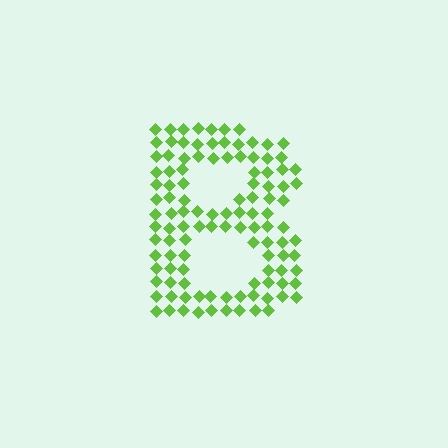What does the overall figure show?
The overall figure shows the letter B.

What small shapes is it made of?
It is made of small diamonds.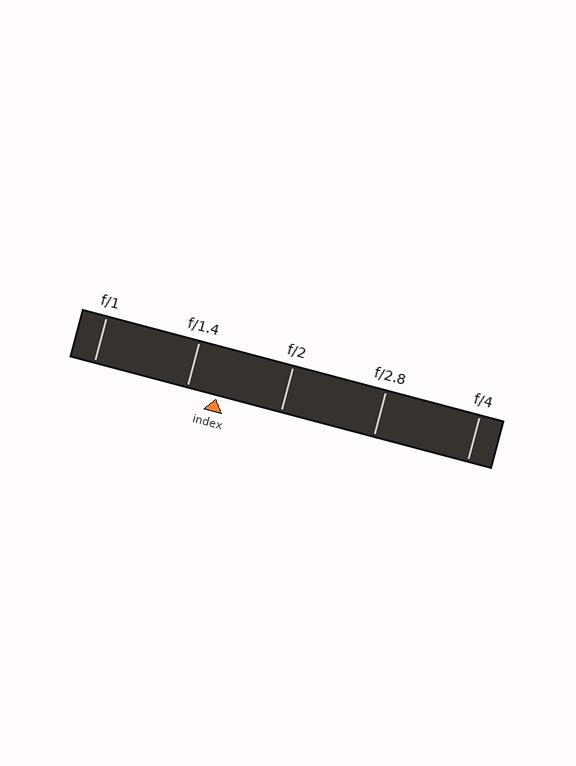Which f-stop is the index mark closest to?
The index mark is closest to f/1.4.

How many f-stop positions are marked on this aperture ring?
There are 5 f-stop positions marked.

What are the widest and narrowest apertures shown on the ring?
The widest aperture shown is f/1 and the narrowest is f/4.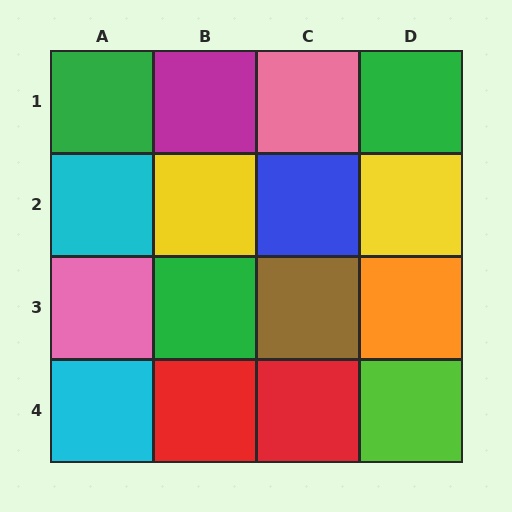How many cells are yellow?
2 cells are yellow.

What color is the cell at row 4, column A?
Cyan.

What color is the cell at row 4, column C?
Red.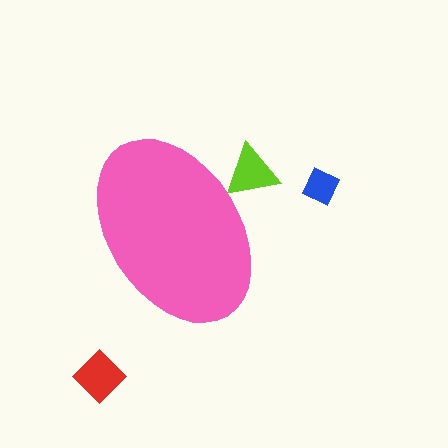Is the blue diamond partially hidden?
No, the blue diamond is fully visible.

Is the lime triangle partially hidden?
Yes, the lime triangle is partially hidden behind the pink ellipse.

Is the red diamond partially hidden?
No, the red diamond is fully visible.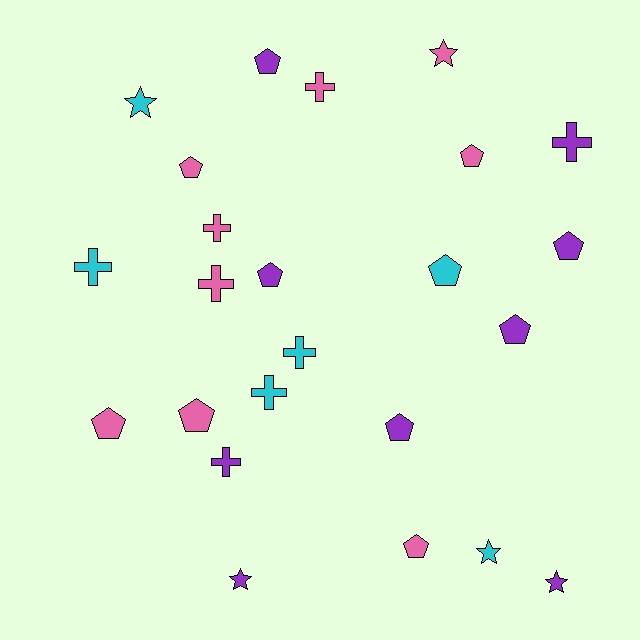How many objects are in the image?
There are 24 objects.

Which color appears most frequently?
Pink, with 9 objects.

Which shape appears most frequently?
Pentagon, with 11 objects.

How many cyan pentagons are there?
There is 1 cyan pentagon.